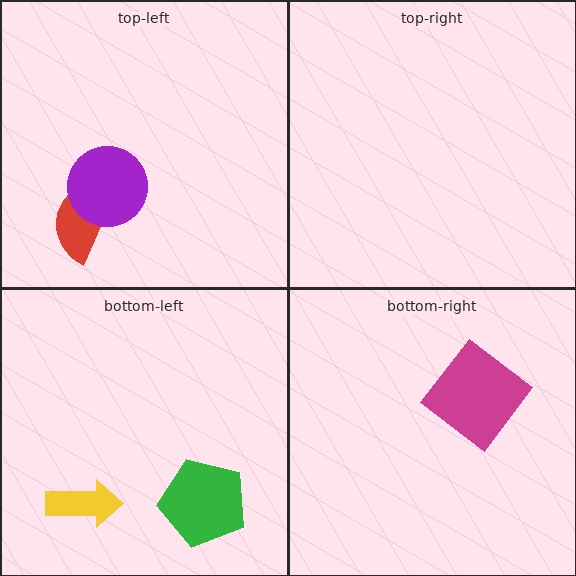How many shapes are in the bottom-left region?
2.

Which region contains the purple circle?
The top-left region.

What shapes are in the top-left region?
The red semicircle, the purple circle.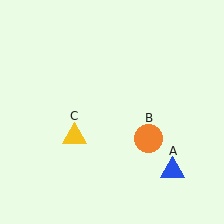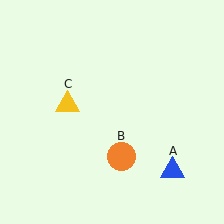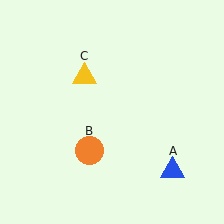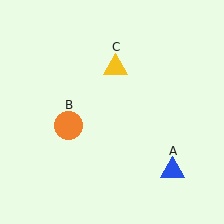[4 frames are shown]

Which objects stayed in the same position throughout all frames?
Blue triangle (object A) remained stationary.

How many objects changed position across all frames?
2 objects changed position: orange circle (object B), yellow triangle (object C).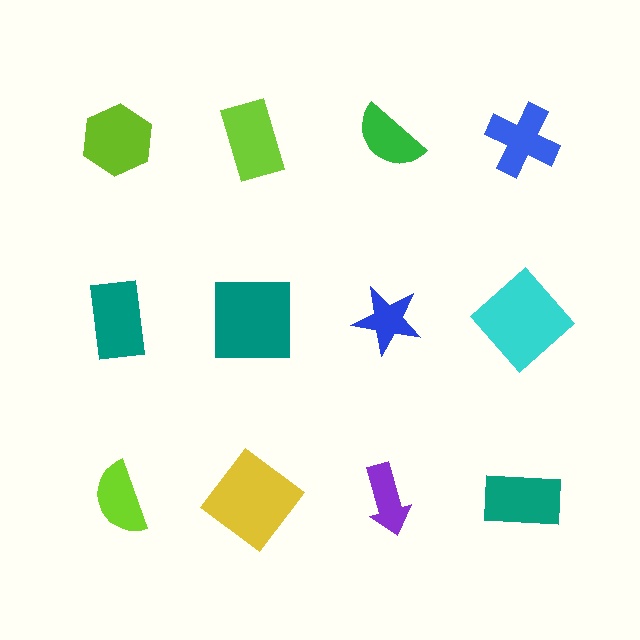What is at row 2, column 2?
A teal square.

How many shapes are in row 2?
4 shapes.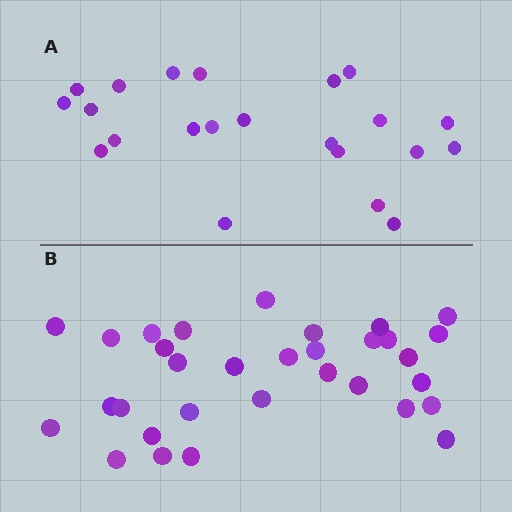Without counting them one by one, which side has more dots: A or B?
Region B (the bottom region) has more dots.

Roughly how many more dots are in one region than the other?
Region B has roughly 10 or so more dots than region A.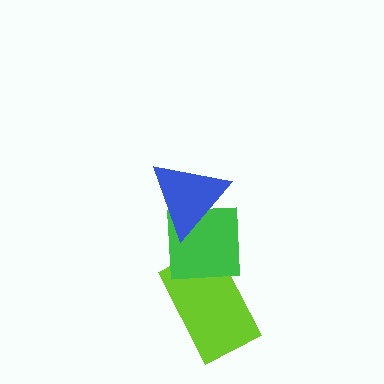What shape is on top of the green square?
The blue triangle is on top of the green square.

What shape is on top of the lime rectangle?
The green square is on top of the lime rectangle.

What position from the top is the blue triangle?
The blue triangle is 1st from the top.